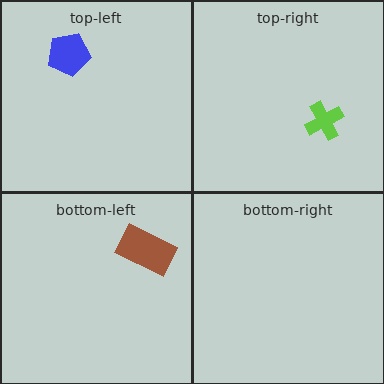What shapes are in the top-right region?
The lime cross.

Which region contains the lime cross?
The top-right region.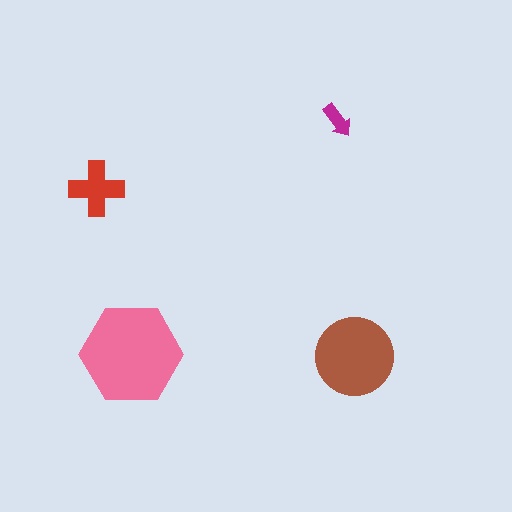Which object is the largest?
The pink hexagon.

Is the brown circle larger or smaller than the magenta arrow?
Larger.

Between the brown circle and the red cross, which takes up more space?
The brown circle.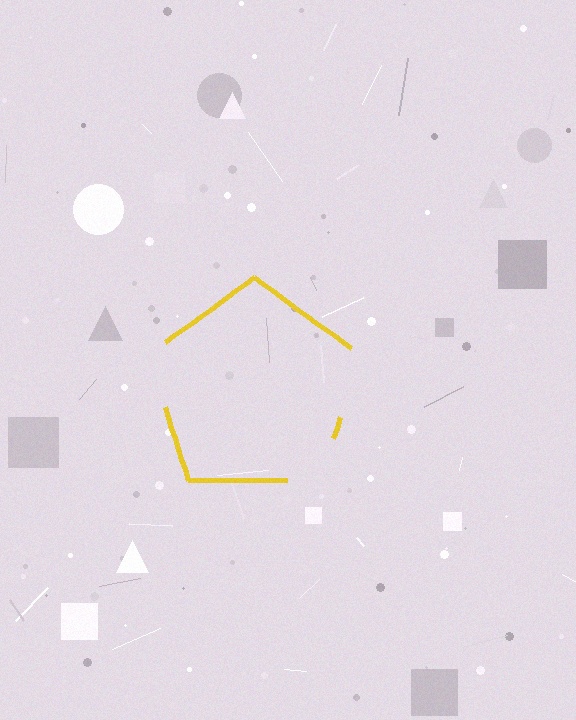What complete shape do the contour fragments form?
The contour fragments form a pentagon.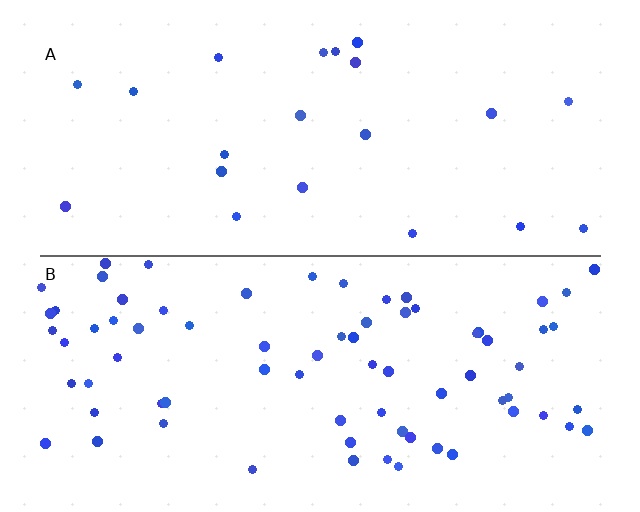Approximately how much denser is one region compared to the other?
Approximately 3.6× — region B over region A.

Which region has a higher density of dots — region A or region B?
B (the bottom).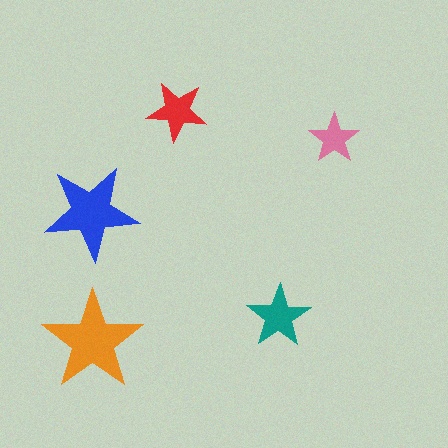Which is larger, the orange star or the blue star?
The orange one.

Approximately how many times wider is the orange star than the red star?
About 1.5 times wider.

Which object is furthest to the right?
The pink star is rightmost.